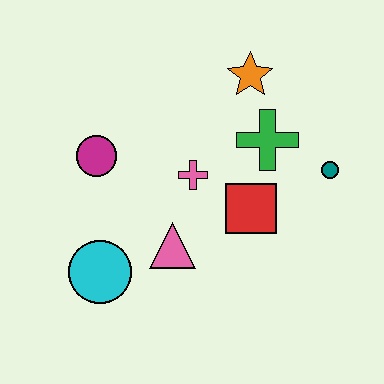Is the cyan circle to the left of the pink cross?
Yes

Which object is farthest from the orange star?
The cyan circle is farthest from the orange star.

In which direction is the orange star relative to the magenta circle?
The orange star is to the right of the magenta circle.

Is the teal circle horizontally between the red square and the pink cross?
No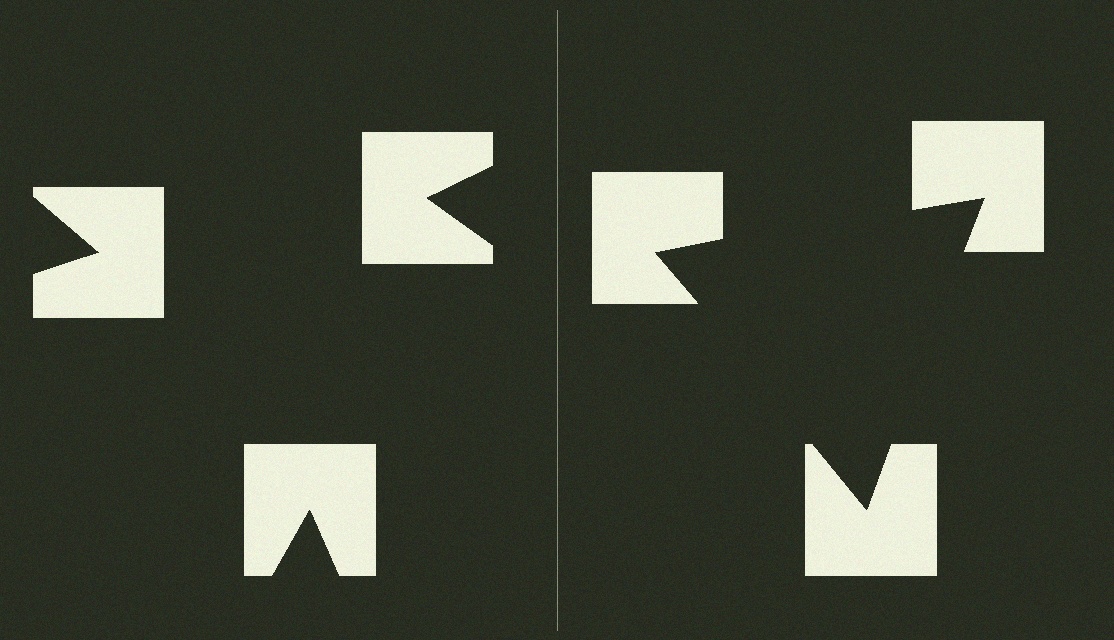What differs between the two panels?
The notched squares are positioned identically on both sides; only the wedge orientations differ. On the right they align to a triangle; on the left they are misaligned.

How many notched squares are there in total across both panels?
6 — 3 on each side.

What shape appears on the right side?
An illusory triangle.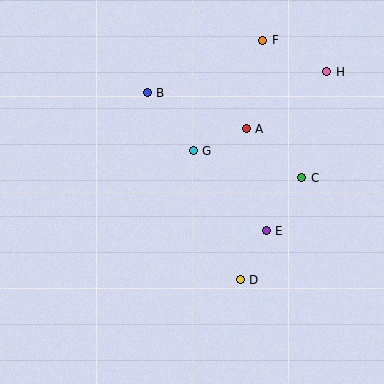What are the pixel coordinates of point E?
Point E is at (266, 231).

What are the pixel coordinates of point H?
Point H is at (327, 72).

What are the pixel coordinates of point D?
Point D is at (240, 280).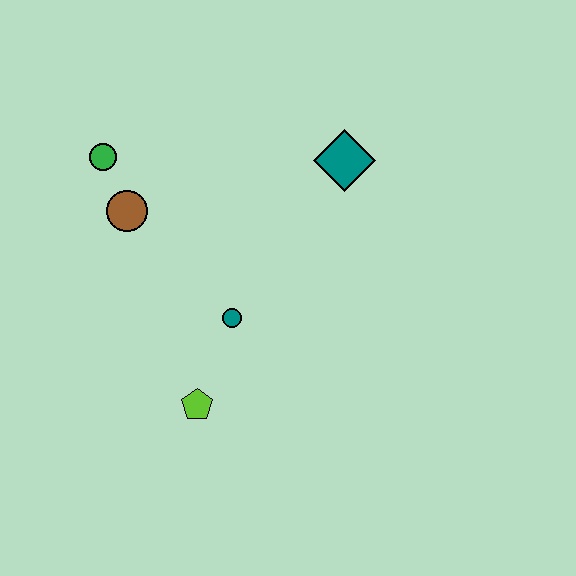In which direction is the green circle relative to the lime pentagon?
The green circle is above the lime pentagon.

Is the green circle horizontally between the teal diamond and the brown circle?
No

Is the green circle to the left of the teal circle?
Yes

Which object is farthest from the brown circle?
The teal diamond is farthest from the brown circle.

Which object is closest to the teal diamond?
The teal circle is closest to the teal diamond.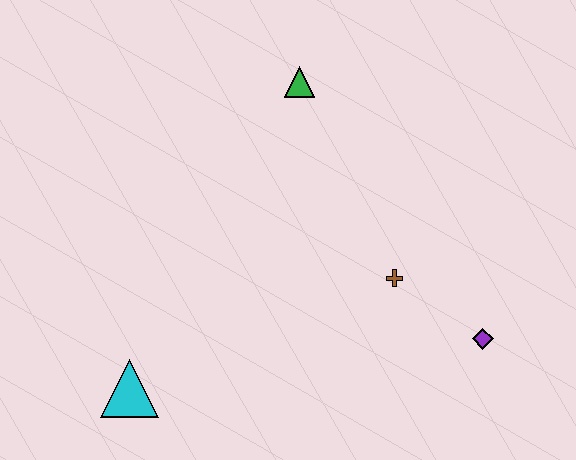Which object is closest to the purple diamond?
The brown cross is closest to the purple diamond.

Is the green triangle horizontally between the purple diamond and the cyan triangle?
Yes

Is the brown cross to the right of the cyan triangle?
Yes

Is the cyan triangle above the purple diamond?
No